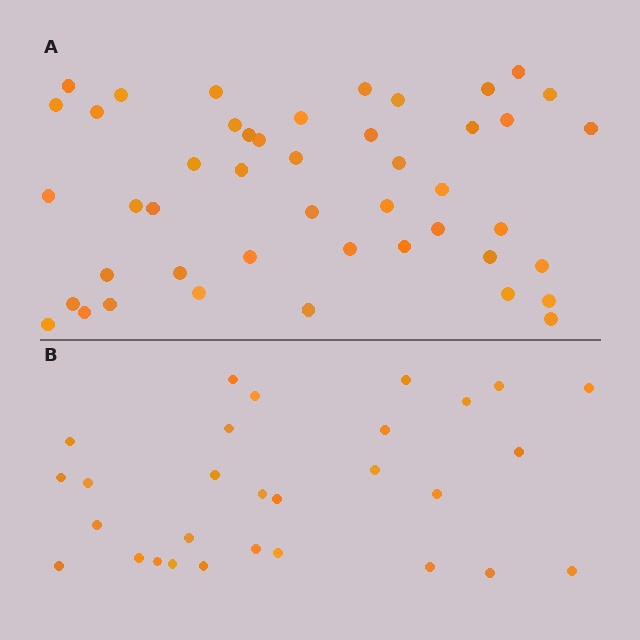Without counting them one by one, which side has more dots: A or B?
Region A (the top region) has more dots.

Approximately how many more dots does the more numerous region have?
Region A has approximately 15 more dots than region B.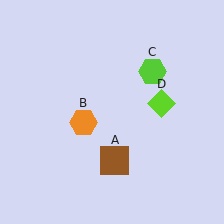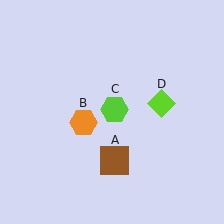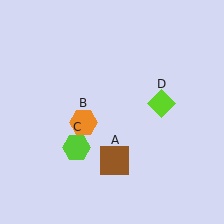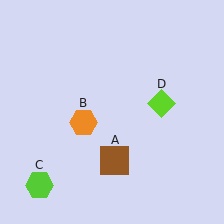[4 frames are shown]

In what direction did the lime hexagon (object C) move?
The lime hexagon (object C) moved down and to the left.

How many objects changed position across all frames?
1 object changed position: lime hexagon (object C).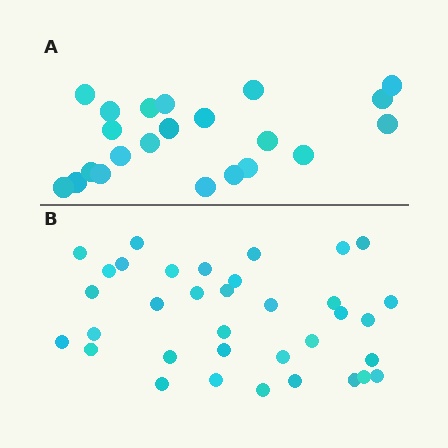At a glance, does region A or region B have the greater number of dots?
Region B (the bottom region) has more dots.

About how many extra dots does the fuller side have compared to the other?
Region B has approximately 15 more dots than region A.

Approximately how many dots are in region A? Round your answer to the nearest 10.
About 20 dots. (The exact count is 22, which rounds to 20.)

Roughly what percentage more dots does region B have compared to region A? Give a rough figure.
About 60% more.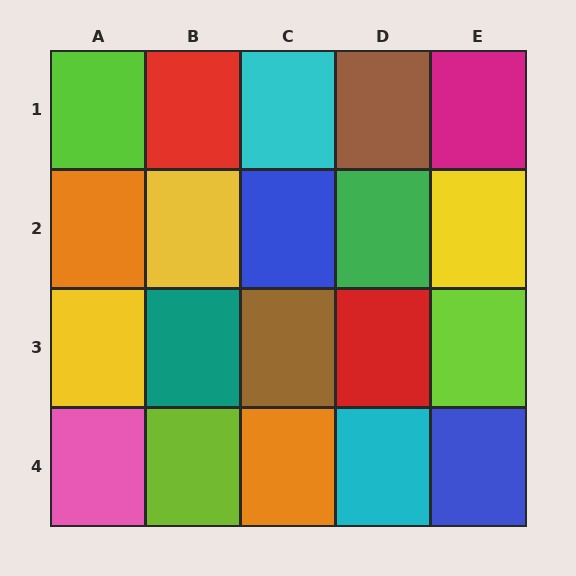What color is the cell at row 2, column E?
Yellow.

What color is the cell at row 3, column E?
Lime.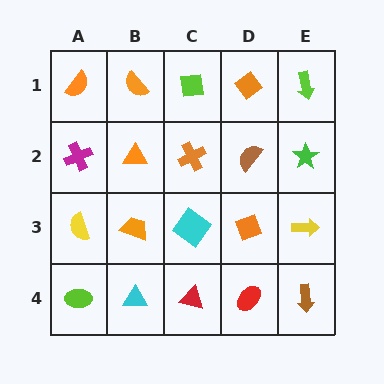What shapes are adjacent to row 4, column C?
A cyan diamond (row 3, column C), a cyan triangle (row 4, column B), a red ellipse (row 4, column D).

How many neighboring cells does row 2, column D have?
4.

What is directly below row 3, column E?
A brown arrow.